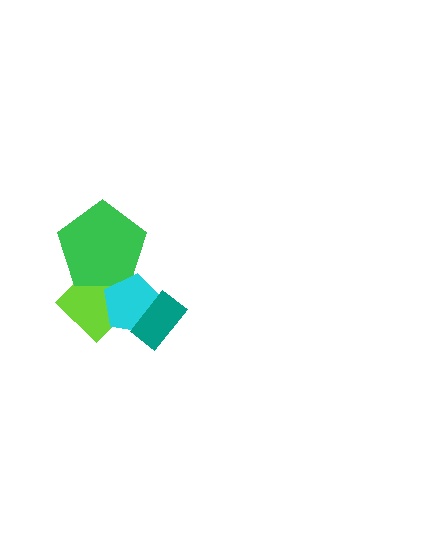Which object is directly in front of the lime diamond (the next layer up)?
The green pentagon is directly in front of the lime diamond.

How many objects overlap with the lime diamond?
2 objects overlap with the lime diamond.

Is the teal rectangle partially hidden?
No, no other shape covers it.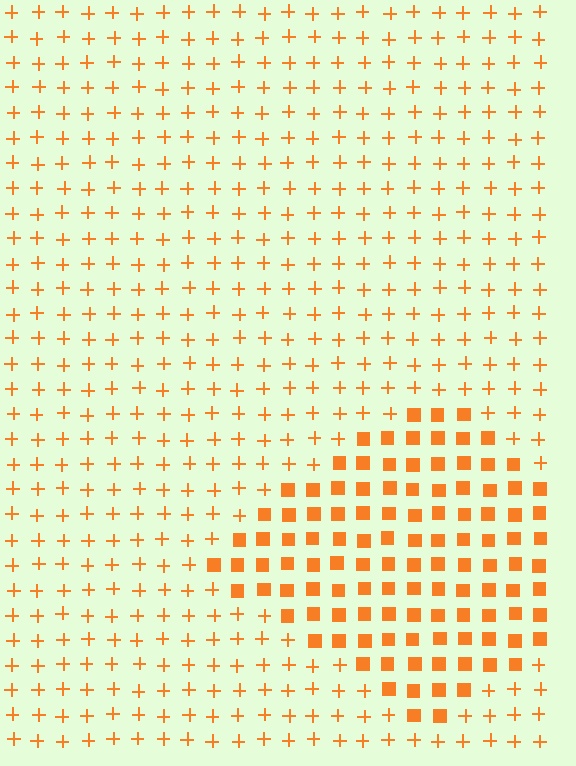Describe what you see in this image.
The image is filled with small orange elements arranged in a uniform grid. A diamond-shaped region contains squares, while the surrounding area contains plus signs. The boundary is defined purely by the change in element shape.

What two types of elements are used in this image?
The image uses squares inside the diamond region and plus signs outside it.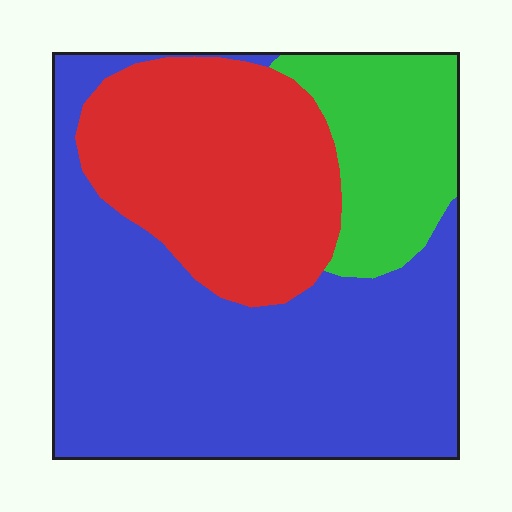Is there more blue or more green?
Blue.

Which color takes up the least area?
Green, at roughly 15%.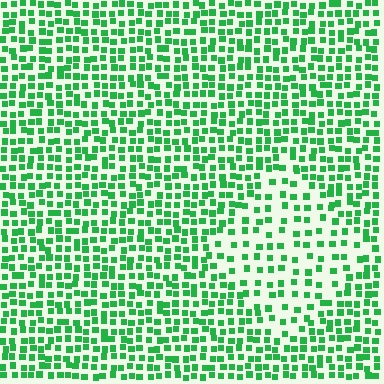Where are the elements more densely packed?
The elements are more densely packed outside the diamond boundary.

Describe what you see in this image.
The image contains small green elements arranged at two different densities. A diamond-shaped region is visible where the elements are less densely packed than the surrounding area.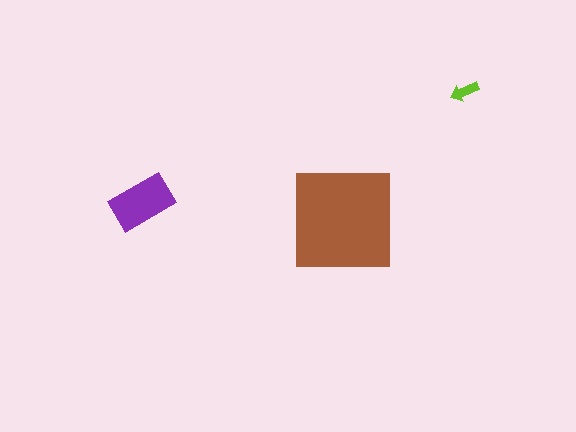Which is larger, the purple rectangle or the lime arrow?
The purple rectangle.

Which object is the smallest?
The lime arrow.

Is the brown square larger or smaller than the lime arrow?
Larger.